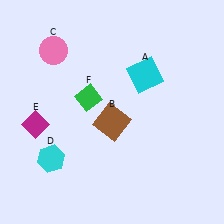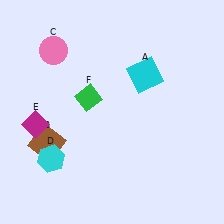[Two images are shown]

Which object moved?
The brown square (B) moved left.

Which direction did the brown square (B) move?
The brown square (B) moved left.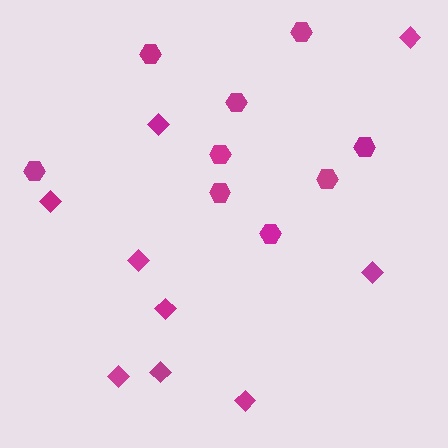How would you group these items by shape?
There are 2 groups: one group of diamonds (9) and one group of hexagons (9).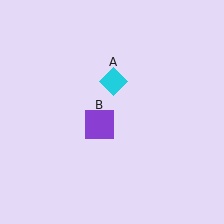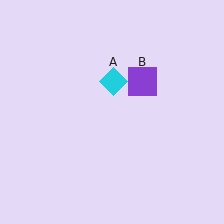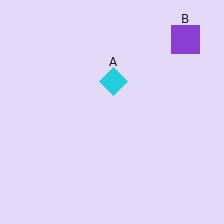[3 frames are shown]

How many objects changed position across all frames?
1 object changed position: purple square (object B).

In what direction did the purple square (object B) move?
The purple square (object B) moved up and to the right.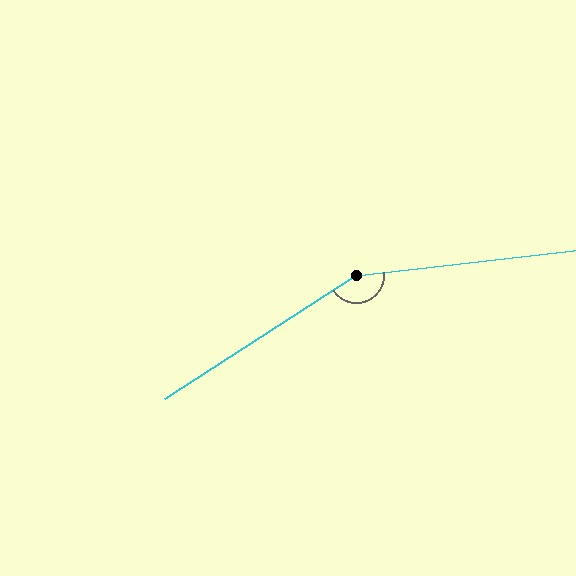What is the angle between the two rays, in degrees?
Approximately 154 degrees.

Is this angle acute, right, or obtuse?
It is obtuse.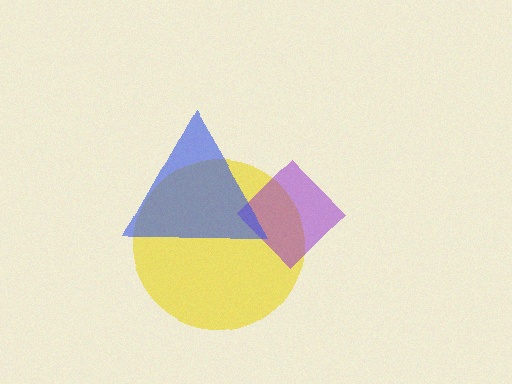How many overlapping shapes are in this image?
There are 3 overlapping shapes in the image.